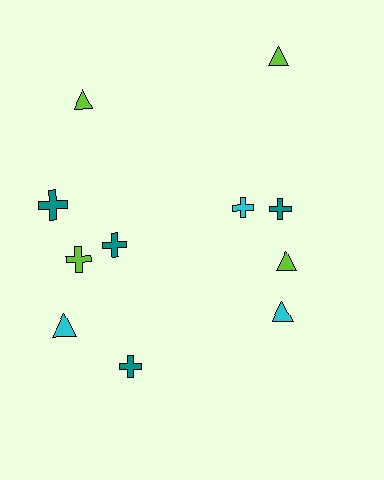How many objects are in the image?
There are 11 objects.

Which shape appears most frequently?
Cross, with 6 objects.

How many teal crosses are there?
There are 4 teal crosses.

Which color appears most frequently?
Lime, with 4 objects.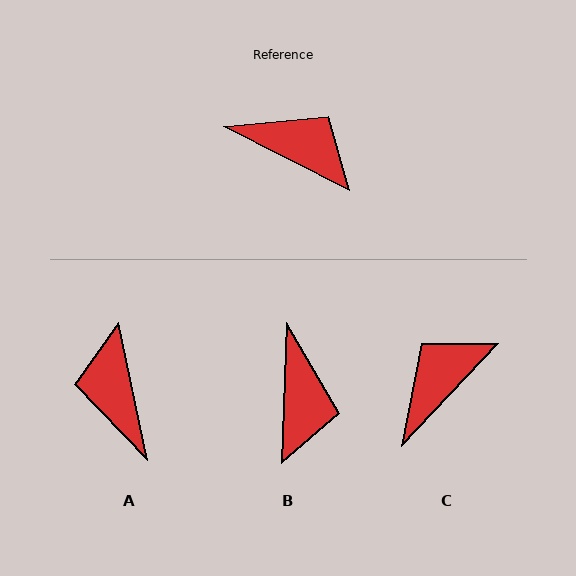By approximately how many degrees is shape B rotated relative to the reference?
Approximately 65 degrees clockwise.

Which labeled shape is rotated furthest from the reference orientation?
A, about 129 degrees away.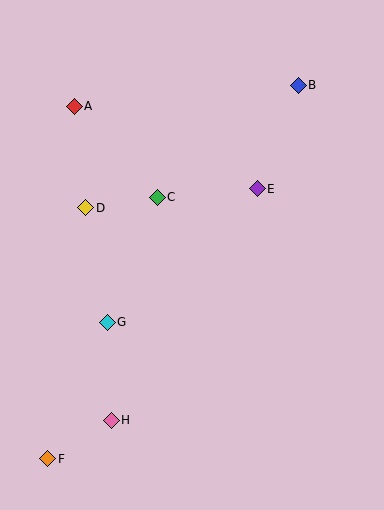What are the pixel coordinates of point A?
Point A is at (74, 106).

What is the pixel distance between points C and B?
The distance between C and B is 180 pixels.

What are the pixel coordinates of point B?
Point B is at (298, 85).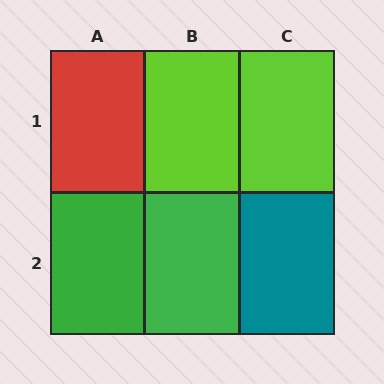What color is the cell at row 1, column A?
Red.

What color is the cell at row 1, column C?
Lime.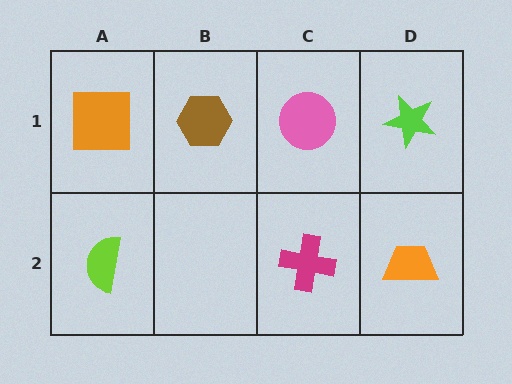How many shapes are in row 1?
4 shapes.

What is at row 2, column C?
A magenta cross.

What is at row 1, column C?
A pink circle.